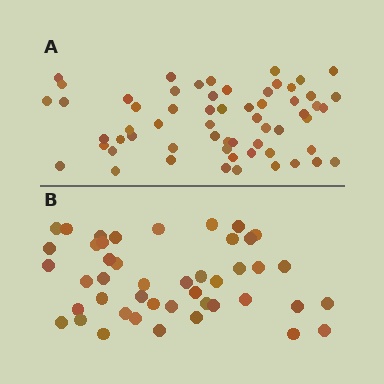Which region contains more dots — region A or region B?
Region A (the top region) has more dots.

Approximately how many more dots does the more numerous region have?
Region A has approximately 15 more dots than region B.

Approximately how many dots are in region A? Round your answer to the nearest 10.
About 60 dots.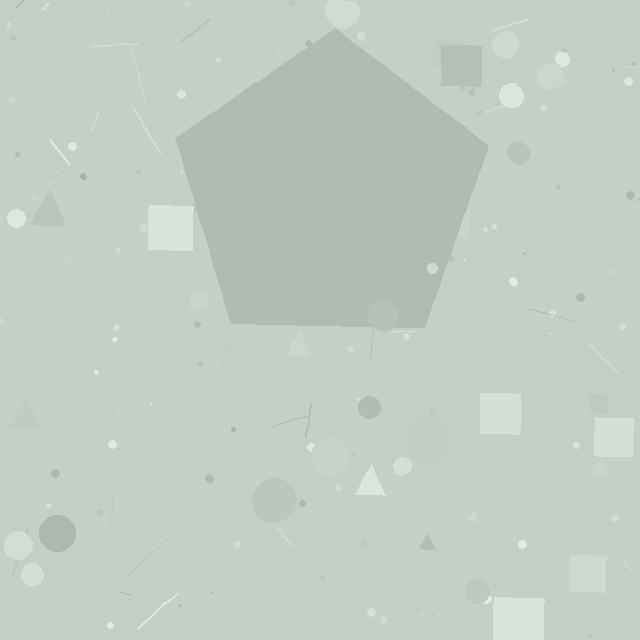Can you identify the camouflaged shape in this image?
The camouflaged shape is a pentagon.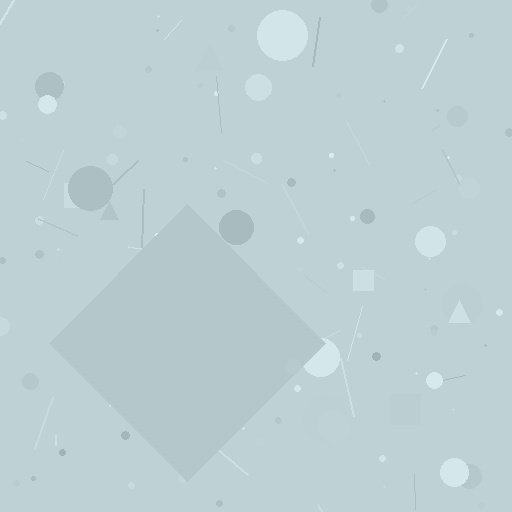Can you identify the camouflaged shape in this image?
The camouflaged shape is a diamond.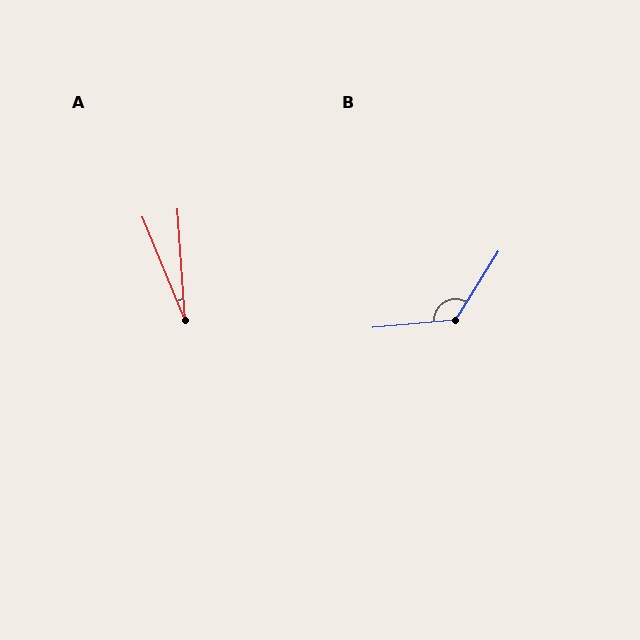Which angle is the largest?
B, at approximately 127 degrees.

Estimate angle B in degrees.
Approximately 127 degrees.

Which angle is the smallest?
A, at approximately 18 degrees.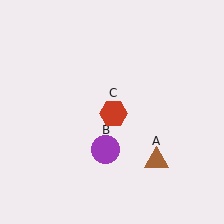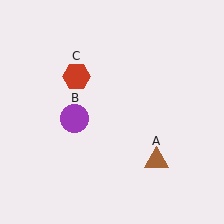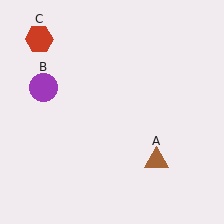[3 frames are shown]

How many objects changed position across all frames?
2 objects changed position: purple circle (object B), red hexagon (object C).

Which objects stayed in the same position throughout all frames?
Brown triangle (object A) remained stationary.